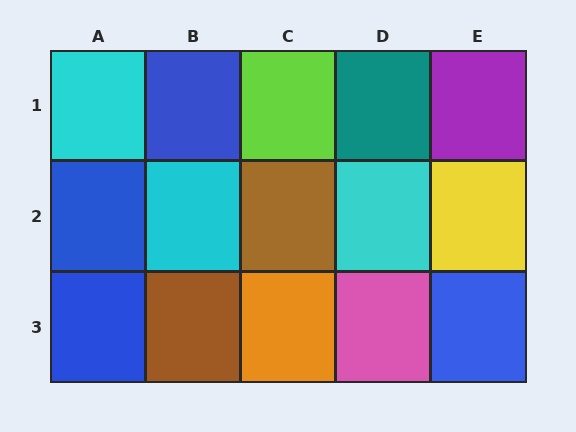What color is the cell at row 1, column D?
Teal.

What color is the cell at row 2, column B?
Cyan.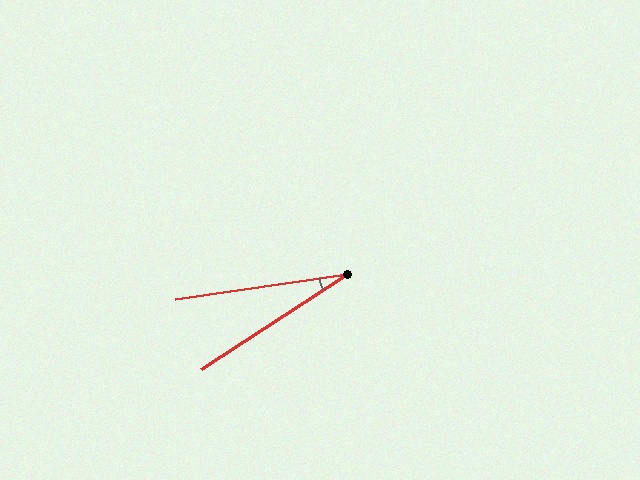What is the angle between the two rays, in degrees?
Approximately 25 degrees.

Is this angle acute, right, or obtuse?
It is acute.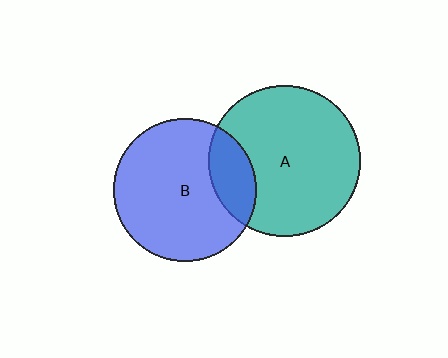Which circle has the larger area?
Circle A (teal).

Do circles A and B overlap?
Yes.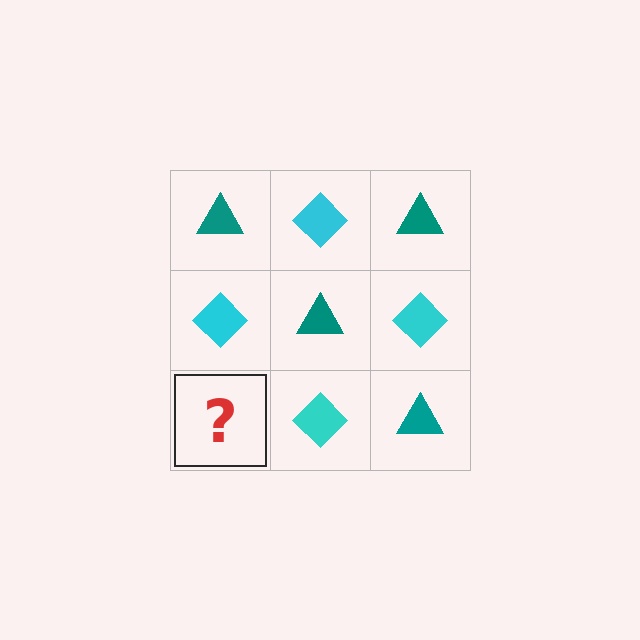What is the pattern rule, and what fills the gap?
The rule is that it alternates teal triangle and cyan diamond in a checkerboard pattern. The gap should be filled with a teal triangle.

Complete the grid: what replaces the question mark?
The question mark should be replaced with a teal triangle.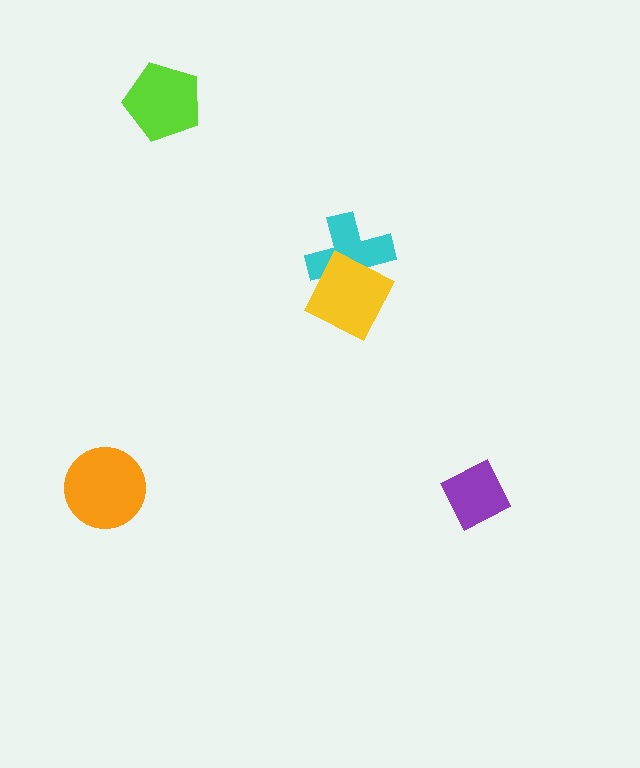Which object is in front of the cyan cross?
The yellow diamond is in front of the cyan cross.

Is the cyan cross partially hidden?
Yes, it is partially covered by another shape.